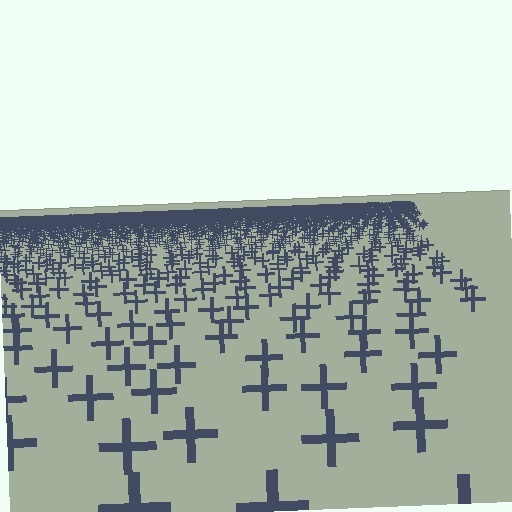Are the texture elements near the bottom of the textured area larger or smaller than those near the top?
Larger. Near the bottom, elements are closer to the viewer and appear at a bigger on-screen size.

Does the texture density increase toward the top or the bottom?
Density increases toward the top.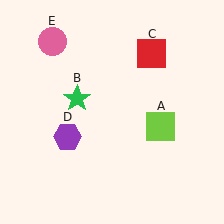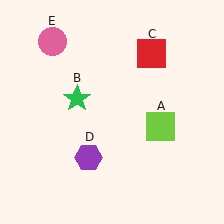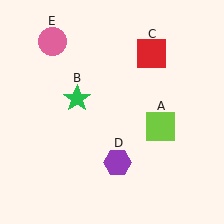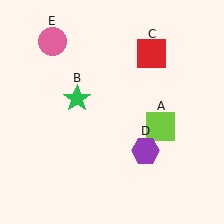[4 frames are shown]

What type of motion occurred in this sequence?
The purple hexagon (object D) rotated counterclockwise around the center of the scene.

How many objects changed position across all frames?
1 object changed position: purple hexagon (object D).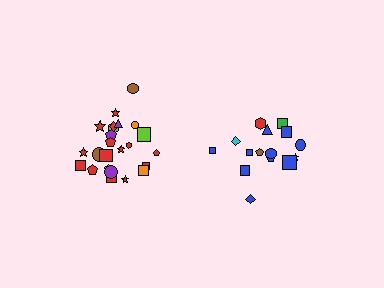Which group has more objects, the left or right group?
The left group.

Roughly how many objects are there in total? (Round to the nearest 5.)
Roughly 40 objects in total.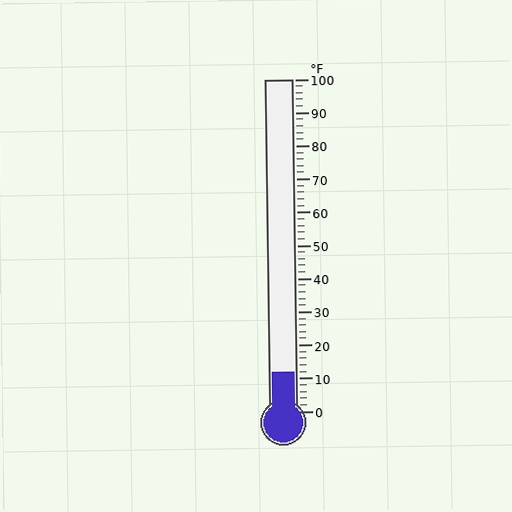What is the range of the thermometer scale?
The thermometer scale ranges from 0°F to 100°F.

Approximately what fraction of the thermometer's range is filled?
The thermometer is filled to approximately 10% of its range.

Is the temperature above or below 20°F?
The temperature is below 20°F.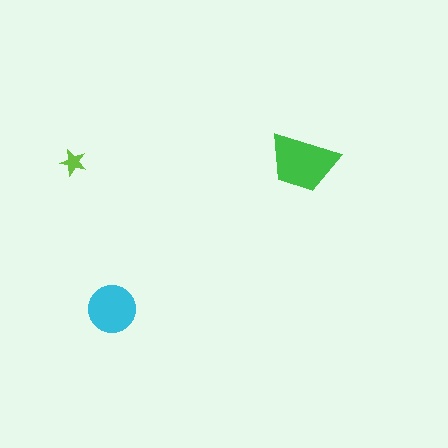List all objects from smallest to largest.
The lime star, the cyan circle, the green trapezoid.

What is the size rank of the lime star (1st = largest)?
3rd.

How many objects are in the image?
There are 3 objects in the image.